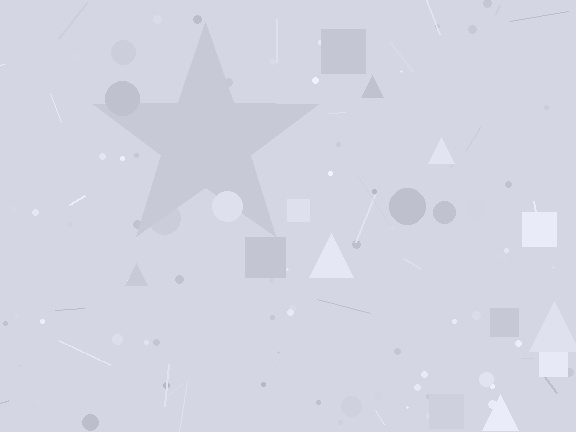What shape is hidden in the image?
A star is hidden in the image.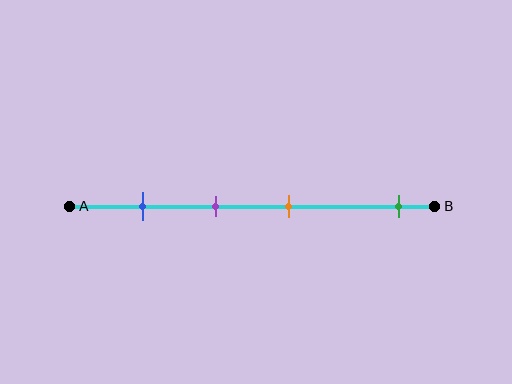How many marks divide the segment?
There are 4 marks dividing the segment.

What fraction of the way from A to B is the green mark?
The green mark is approximately 90% (0.9) of the way from A to B.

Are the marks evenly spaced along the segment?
No, the marks are not evenly spaced.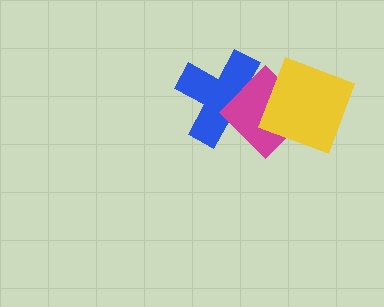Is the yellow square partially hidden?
No, no other shape covers it.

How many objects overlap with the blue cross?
1 object overlaps with the blue cross.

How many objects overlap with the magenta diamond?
2 objects overlap with the magenta diamond.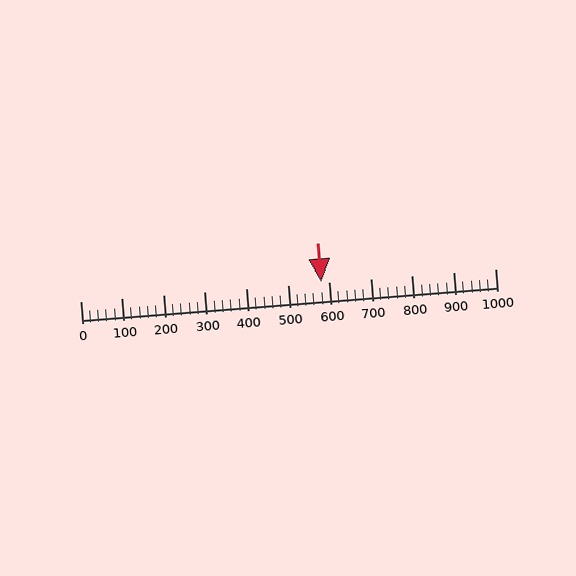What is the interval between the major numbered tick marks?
The major tick marks are spaced 100 units apart.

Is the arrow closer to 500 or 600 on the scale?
The arrow is closer to 600.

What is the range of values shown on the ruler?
The ruler shows values from 0 to 1000.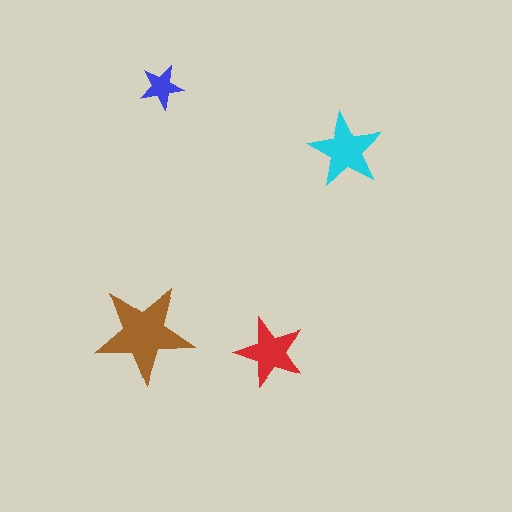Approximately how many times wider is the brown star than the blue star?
About 2.5 times wider.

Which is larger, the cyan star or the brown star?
The brown one.